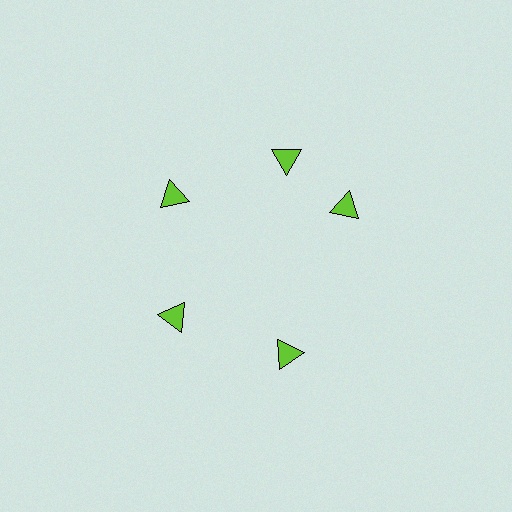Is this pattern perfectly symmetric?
No. The 5 lime triangles are arranged in a ring, but one element near the 3 o'clock position is rotated out of alignment along the ring, breaking the 5-fold rotational symmetry.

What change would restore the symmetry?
The symmetry would be restored by rotating it back into even spacing with its neighbors so that all 5 triangles sit at equal angles and equal distance from the center.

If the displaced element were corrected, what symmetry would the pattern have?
It would have 5-fold rotational symmetry — the pattern would map onto itself every 72 degrees.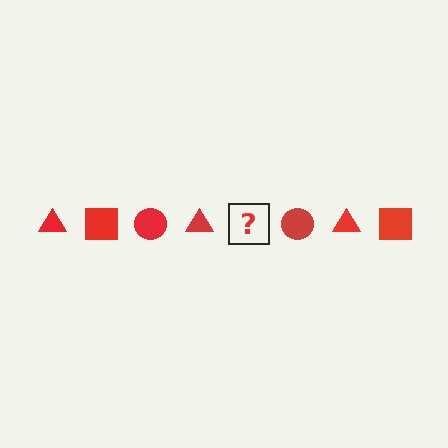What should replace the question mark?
The question mark should be replaced with a red square.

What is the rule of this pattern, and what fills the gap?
The rule is that the pattern cycles through triangle, square, circle shapes in red. The gap should be filled with a red square.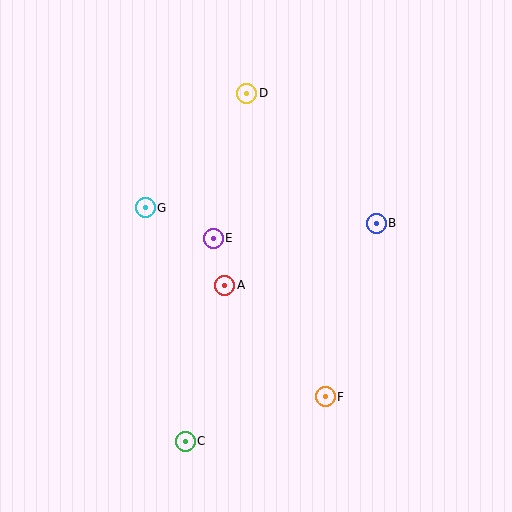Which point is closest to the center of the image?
Point A at (225, 285) is closest to the center.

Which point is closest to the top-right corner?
Point B is closest to the top-right corner.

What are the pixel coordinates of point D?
Point D is at (247, 93).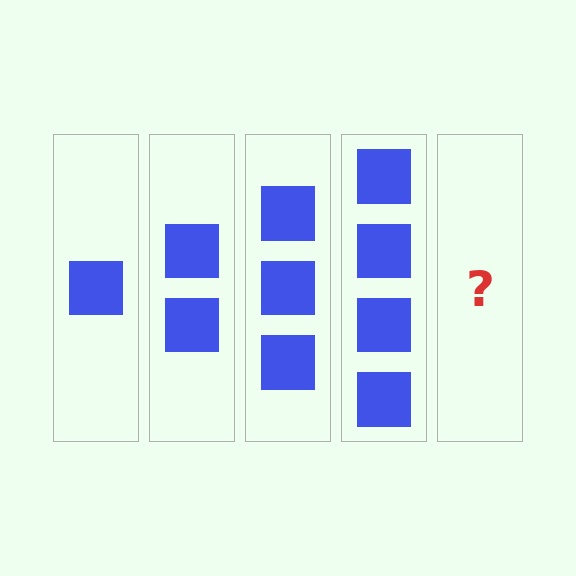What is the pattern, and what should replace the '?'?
The pattern is that each step adds one more square. The '?' should be 5 squares.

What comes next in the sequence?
The next element should be 5 squares.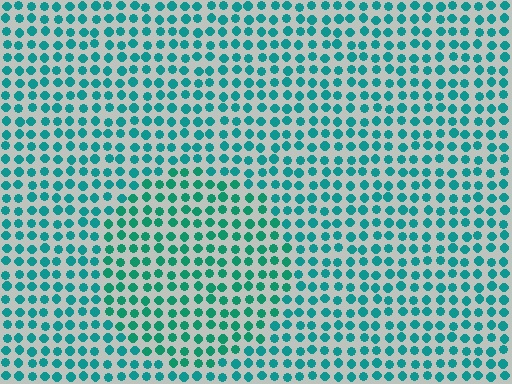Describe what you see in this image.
The image is filled with small teal elements in a uniform arrangement. A circle-shaped region is visible where the elements are tinted to a slightly different hue, forming a subtle color boundary.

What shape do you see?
I see a circle.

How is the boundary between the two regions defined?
The boundary is defined purely by a slight shift in hue (about 18 degrees). Spacing, size, and orientation are identical on both sides.